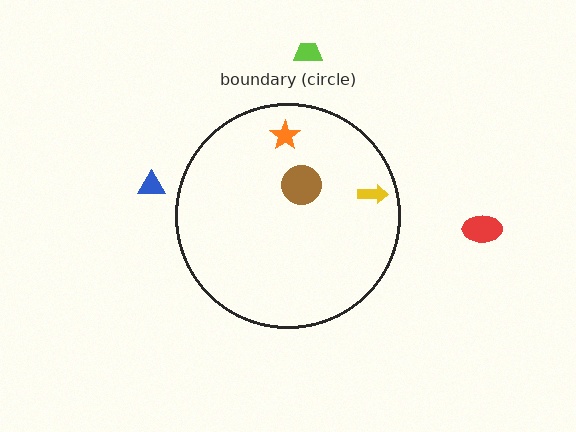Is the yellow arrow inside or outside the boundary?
Inside.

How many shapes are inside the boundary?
3 inside, 3 outside.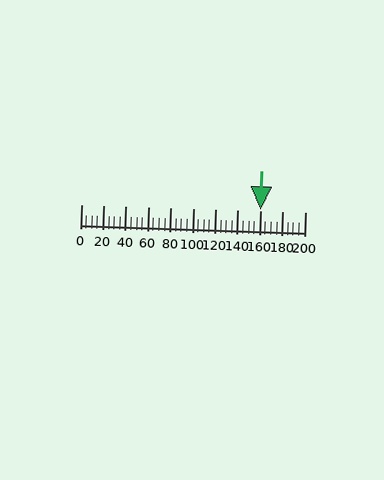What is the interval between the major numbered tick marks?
The major tick marks are spaced 20 units apart.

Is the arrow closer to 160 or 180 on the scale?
The arrow is closer to 160.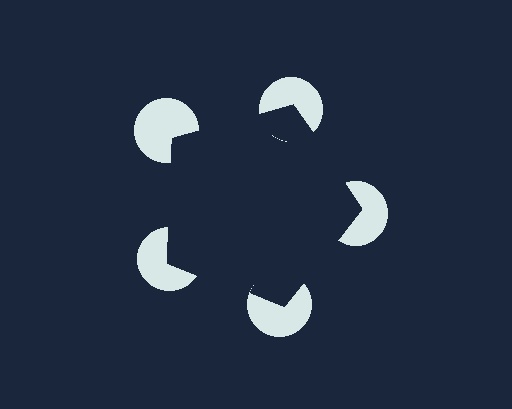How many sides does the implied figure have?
5 sides.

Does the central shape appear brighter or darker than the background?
It typically appears slightly darker than the background, even though no actual brightness change is drawn.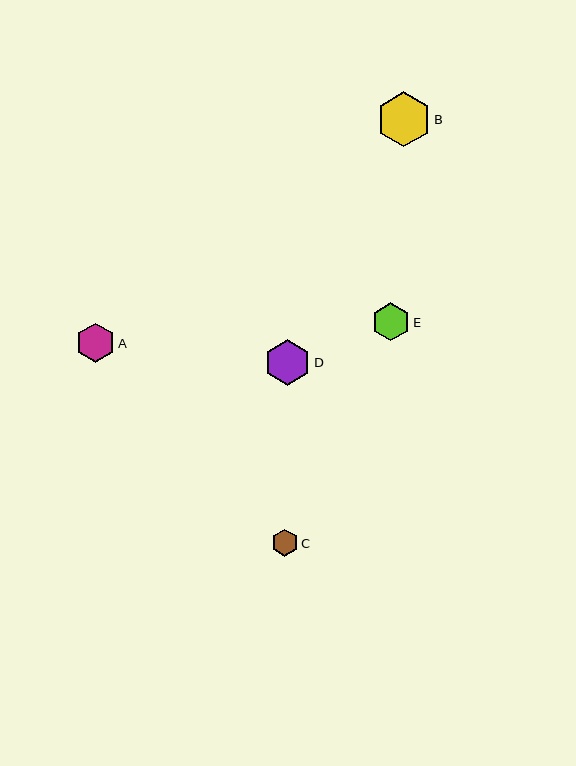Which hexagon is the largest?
Hexagon B is the largest with a size of approximately 55 pixels.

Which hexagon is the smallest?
Hexagon C is the smallest with a size of approximately 27 pixels.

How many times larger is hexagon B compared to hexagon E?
Hexagon B is approximately 1.4 times the size of hexagon E.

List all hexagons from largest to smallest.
From largest to smallest: B, D, A, E, C.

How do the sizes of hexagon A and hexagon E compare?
Hexagon A and hexagon E are approximately the same size.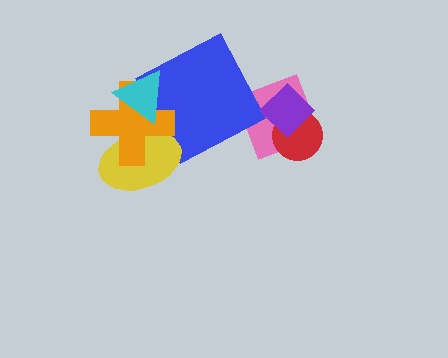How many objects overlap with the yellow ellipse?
2 objects overlap with the yellow ellipse.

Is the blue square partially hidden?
Yes, it is partially covered by another shape.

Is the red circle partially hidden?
Yes, it is partially covered by another shape.